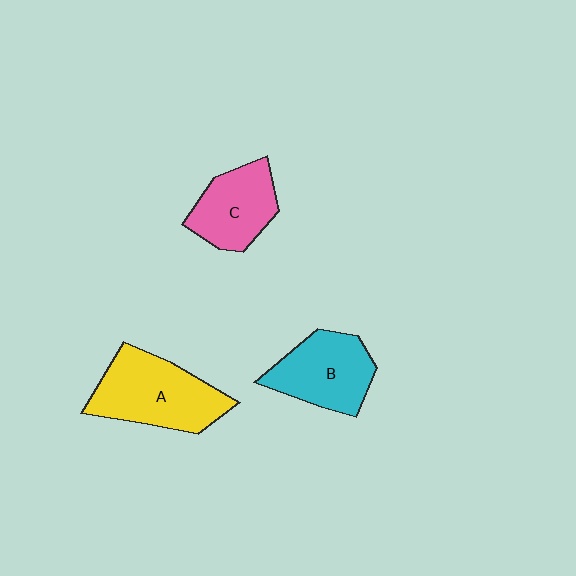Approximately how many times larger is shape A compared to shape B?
Approximately 1.2 times.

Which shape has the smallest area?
Shape C (pink).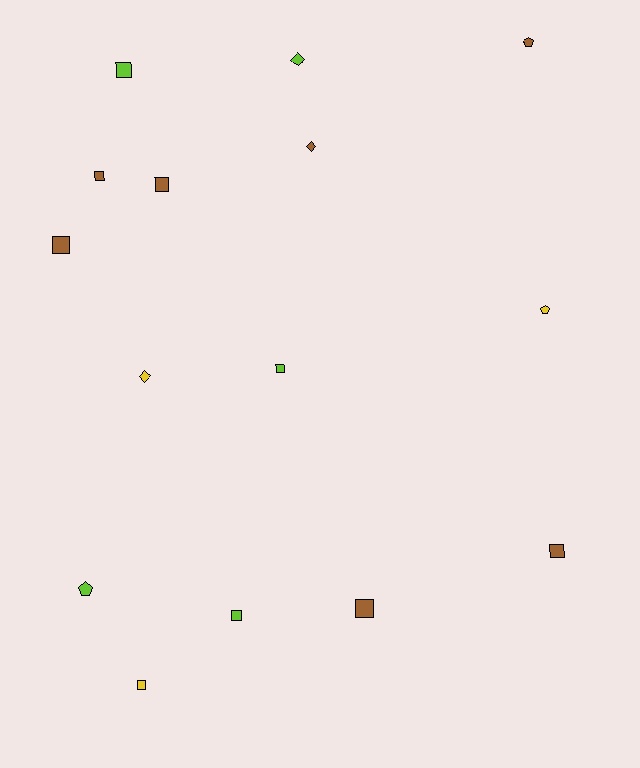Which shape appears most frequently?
Square, with 9 objects.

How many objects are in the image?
There are 15 objects.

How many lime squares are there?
There are 3 lime squares.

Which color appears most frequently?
Brown, with 7 objects.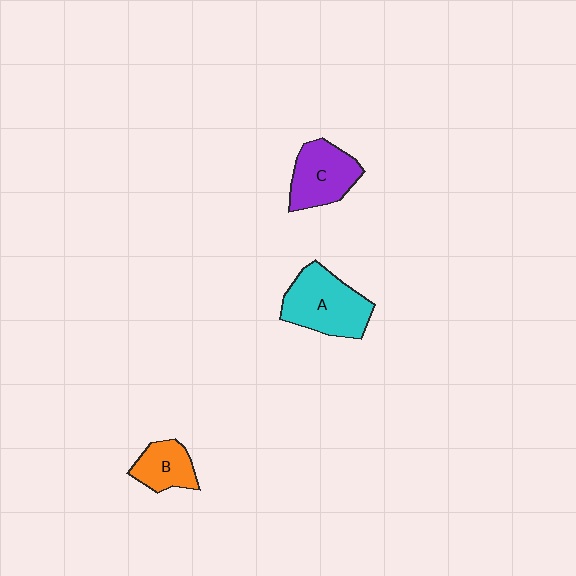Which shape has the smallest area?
Shape B (orange).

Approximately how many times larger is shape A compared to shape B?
Approximately 1.8 times.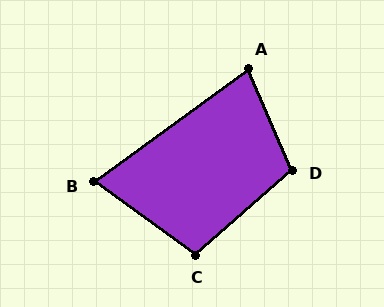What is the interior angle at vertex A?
Approximately 77 degrees (acute).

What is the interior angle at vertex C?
Approximately 103 degrees (obtuse).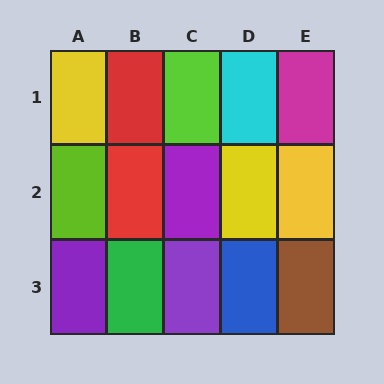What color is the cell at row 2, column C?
Purple.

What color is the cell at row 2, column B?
Red.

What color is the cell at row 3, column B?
Green.